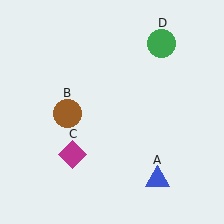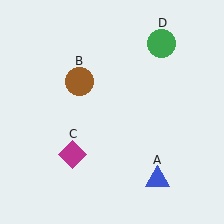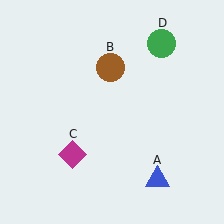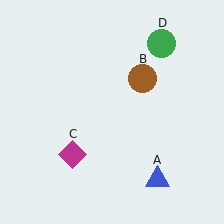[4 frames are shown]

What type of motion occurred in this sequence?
The brown circle (object B) rotated clockwise around the center of the scene.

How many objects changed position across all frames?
1 object changed position: brown circle (object B).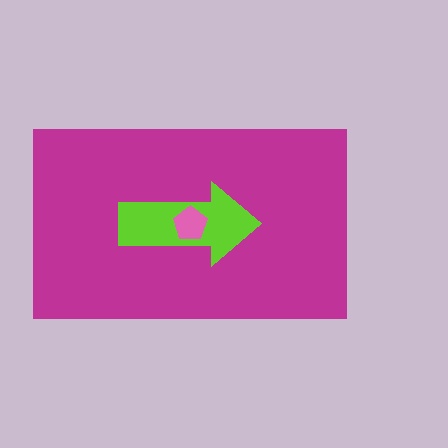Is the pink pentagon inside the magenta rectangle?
Yes.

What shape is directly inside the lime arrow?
The pink pentagon.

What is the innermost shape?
The pink pentagon.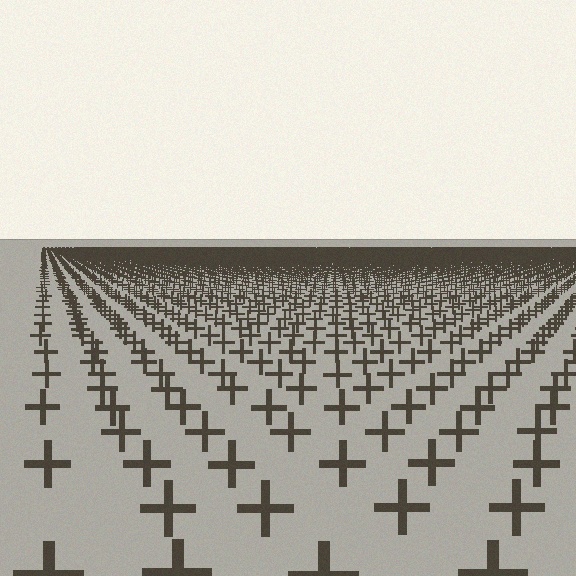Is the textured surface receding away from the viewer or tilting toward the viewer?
The surface is receding away from the viewer. Texture elements get smaller and denser toward the top.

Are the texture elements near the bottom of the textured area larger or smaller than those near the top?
Larger. Near the bottom, elements are closer to the viewer and appear at a bigger on-screen size.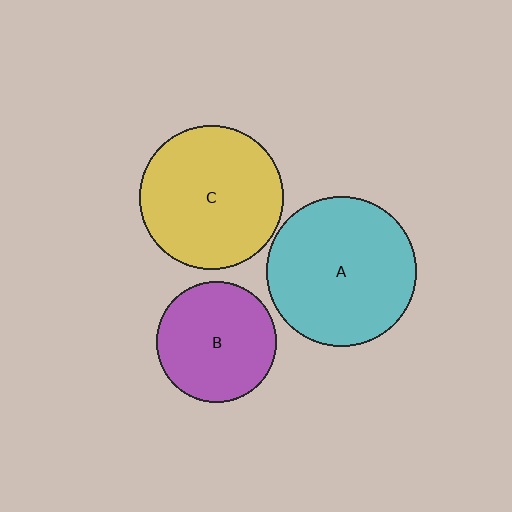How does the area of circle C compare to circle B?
Approximately 1.4 times.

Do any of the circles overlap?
No, none of the circles overlap.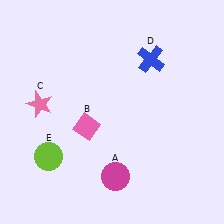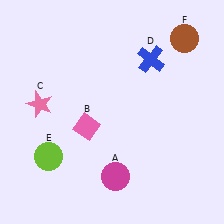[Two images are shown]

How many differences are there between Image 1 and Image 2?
There is 1 difference between the two images.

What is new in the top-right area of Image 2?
A brown circle (F) was added in the top-right area of Image 2.